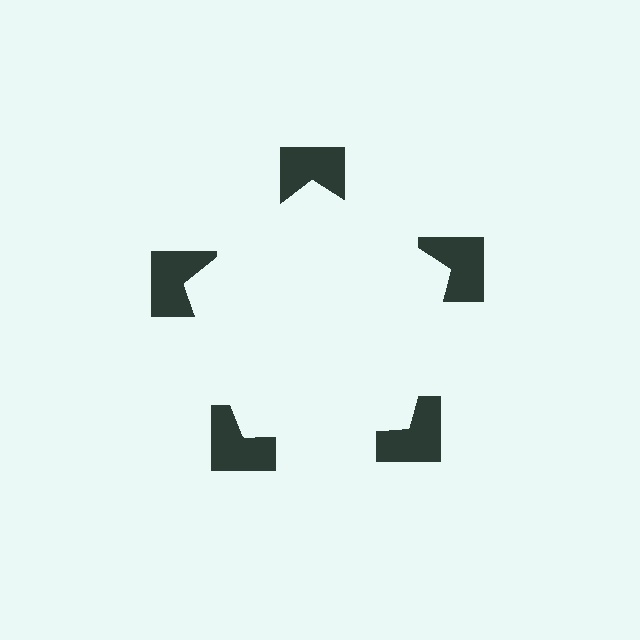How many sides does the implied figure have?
5 sides.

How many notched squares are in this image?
There are 5 — one at each vertex of the illusory pentagon.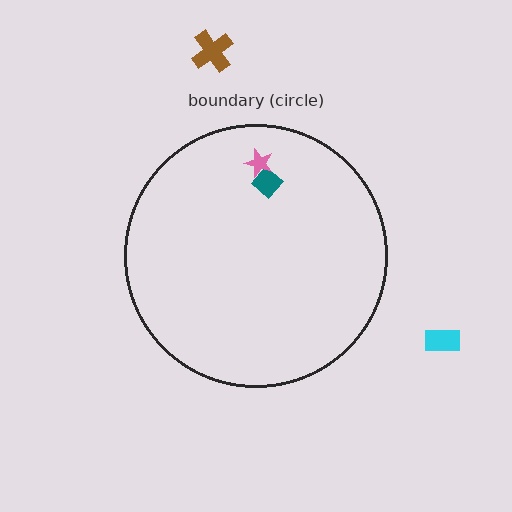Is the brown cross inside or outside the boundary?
Outside.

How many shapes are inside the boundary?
2 inside, 2 outside.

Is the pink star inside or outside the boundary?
Inside.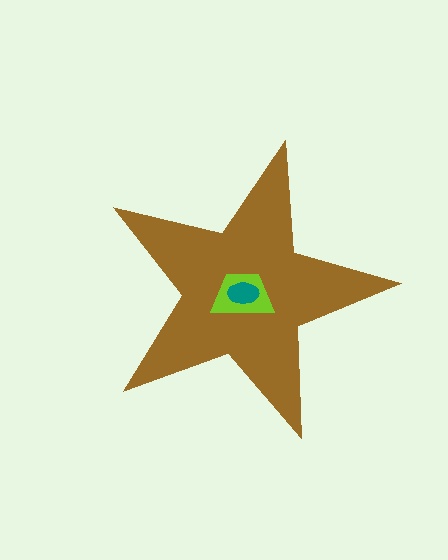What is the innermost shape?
The teal ellipse.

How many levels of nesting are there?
3.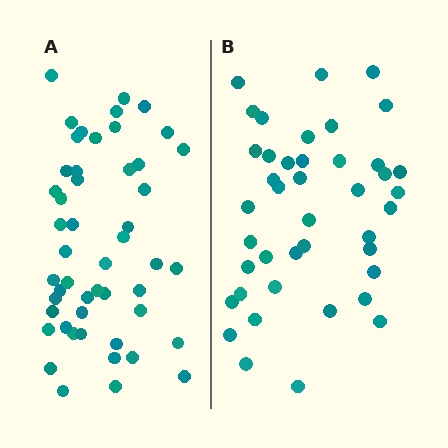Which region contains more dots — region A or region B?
Region A (the left region) has more dots.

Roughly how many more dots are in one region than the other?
Region A has roughly 8 or so more dots than region B.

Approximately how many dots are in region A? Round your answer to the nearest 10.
About 50 dots.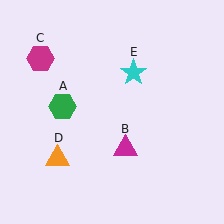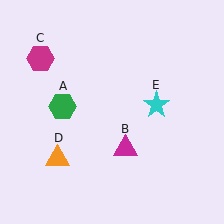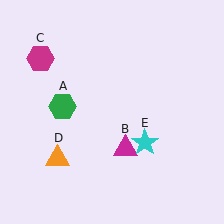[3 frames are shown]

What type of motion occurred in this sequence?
The cyan star (object E) rotated clockwise around the center of the scene.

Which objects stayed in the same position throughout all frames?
Green hexagon (object A) and magenta triangle (object B) and magenta hexagon (object C) and orange triangle (object D) remained stationary.